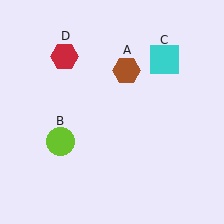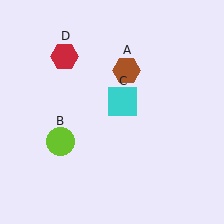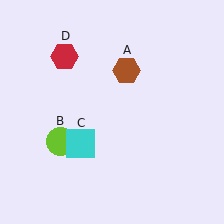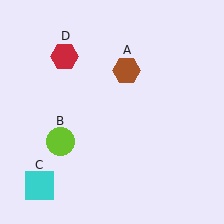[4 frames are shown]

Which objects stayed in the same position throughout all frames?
Brown hexagon (object A) and lime circle (object B) and red hexagon (object D) remained stationary.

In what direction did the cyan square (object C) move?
The cyan square (object C) moved down and to the left.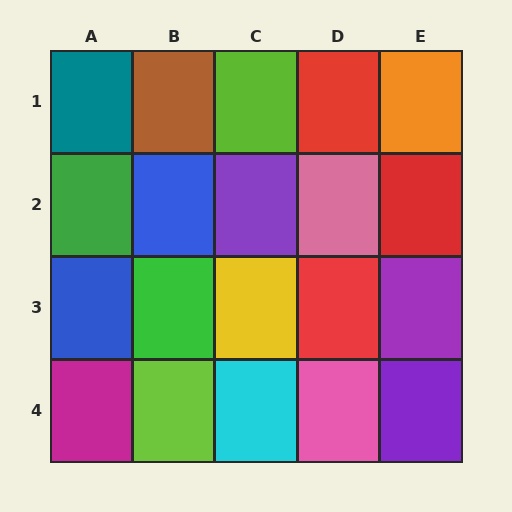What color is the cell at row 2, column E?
Red.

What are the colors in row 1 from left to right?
Teal, brown, lime, red, orange.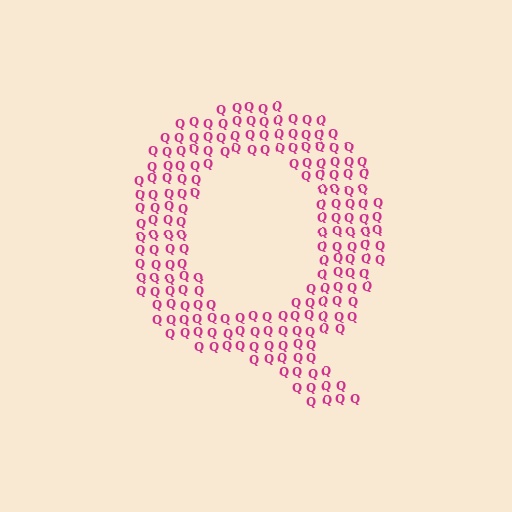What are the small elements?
The small elements are letter Q's.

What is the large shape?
The large shape is the letter Q.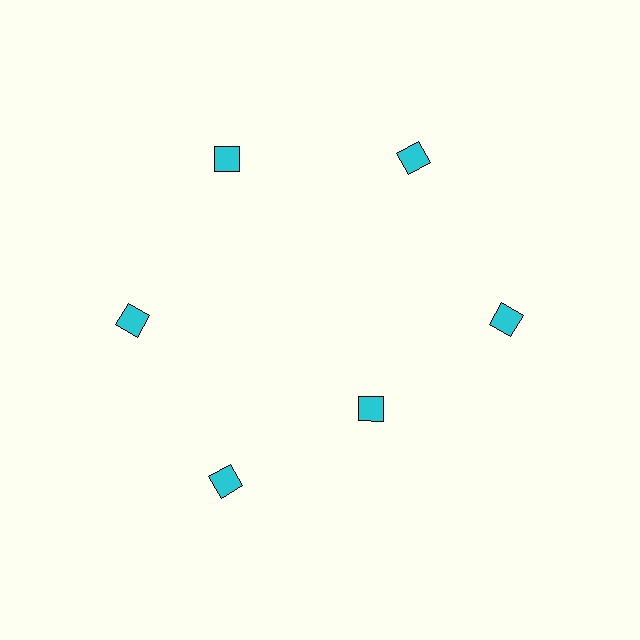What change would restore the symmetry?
The symmetry would be restored by moving it outward, back onto the ring so that all 6 diamonds sit at equal angles and equal distance from the center.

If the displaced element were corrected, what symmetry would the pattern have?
It would have 6-fold rotational symmetry — the pattern would map onto itself every 60 degrees.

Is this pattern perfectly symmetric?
No. The 6 cyan diamonds are arranged in a ring, but one element near the 5 o'clock position is pulled inward toward the center, breaking the 6-fold rotational symmetry.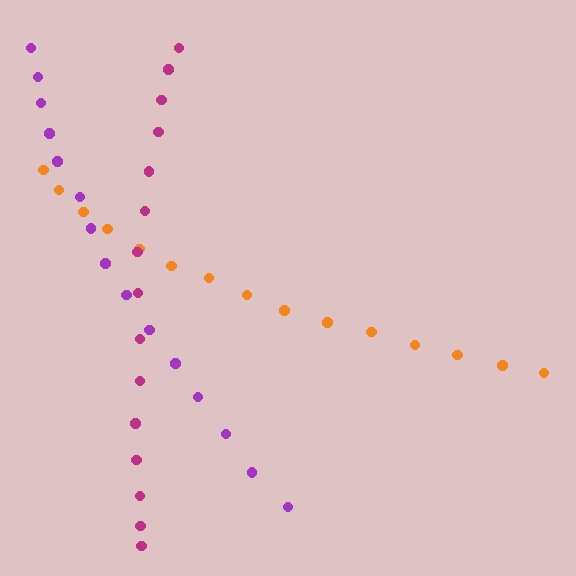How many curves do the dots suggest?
There are 3 distinct paths.